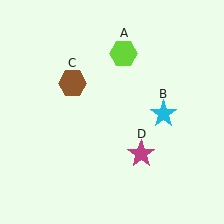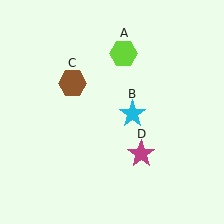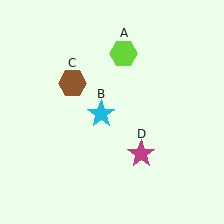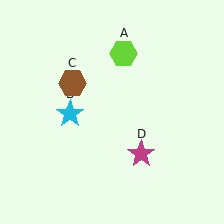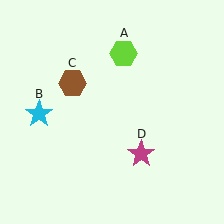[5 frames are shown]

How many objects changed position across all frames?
1 object changed position: cyan star (object B).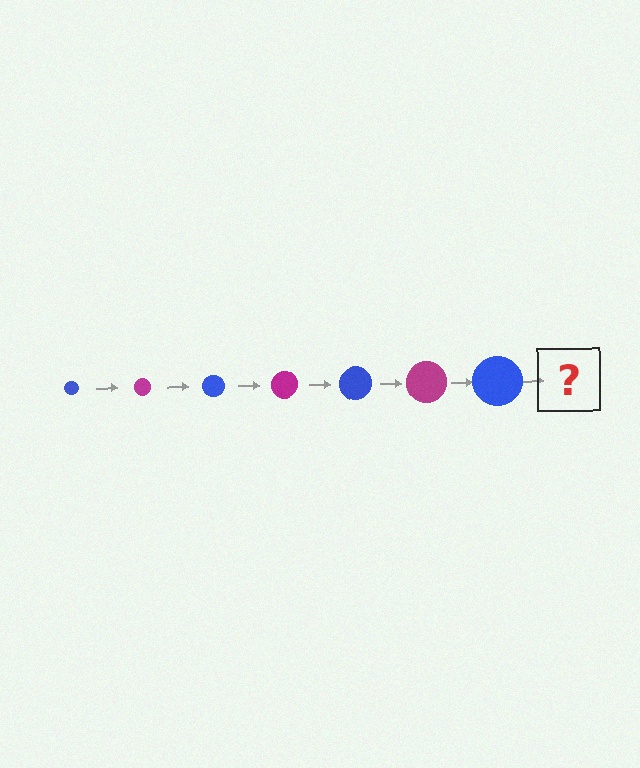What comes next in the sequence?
The next element should be a magenta circle, larger than the previous one.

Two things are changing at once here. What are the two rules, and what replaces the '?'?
The two rules are that the circle grows larger each step and the color cycles through blue and magenta. The '?' should be a magenta circle, larger than the previous one.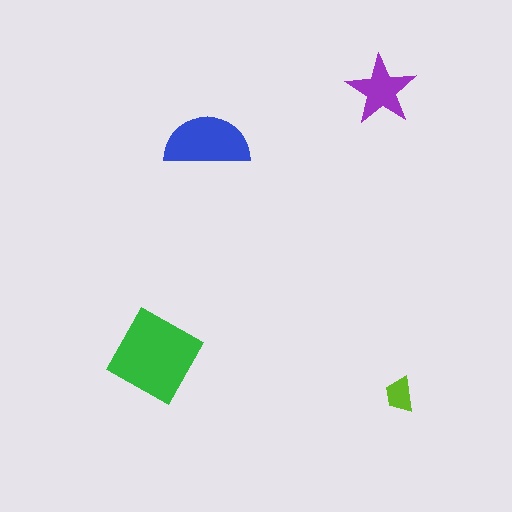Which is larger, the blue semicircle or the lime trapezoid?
The blue semicircle.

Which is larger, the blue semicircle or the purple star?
The blue semicircle.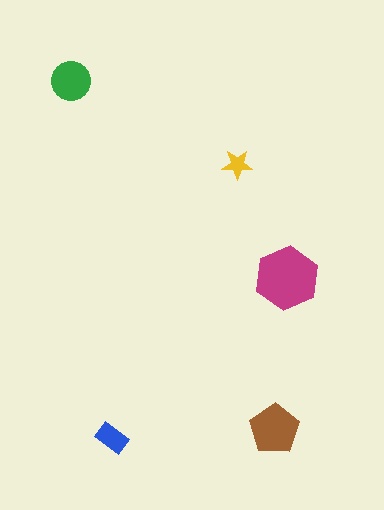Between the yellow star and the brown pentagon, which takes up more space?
The brown pentagon.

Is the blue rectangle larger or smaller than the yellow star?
Larger.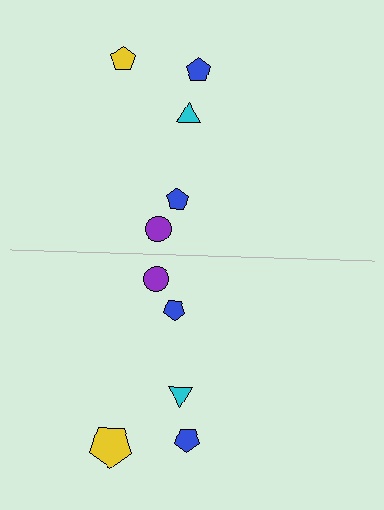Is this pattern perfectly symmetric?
No, the pattern is not perfectly symmetric. The yellow pentagon on the bottom side has a different size than its mirror counterpart.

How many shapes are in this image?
There are 10 shapes in this image.